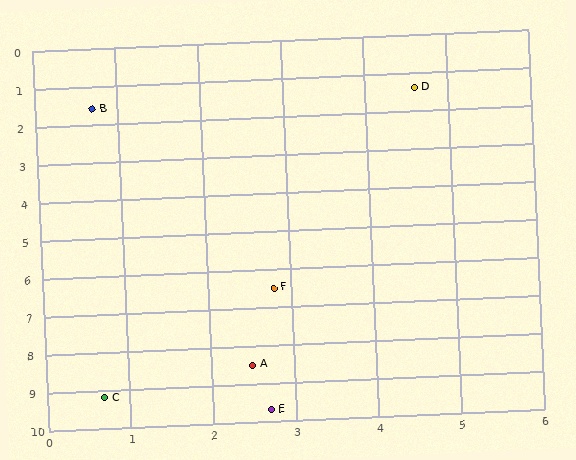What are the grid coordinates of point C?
Point C is at approximately (0.7, 9.2).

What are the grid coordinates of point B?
Point B is at approximately (0.7, 1.6).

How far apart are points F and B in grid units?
Points F and B are about 5.3 grid units apart.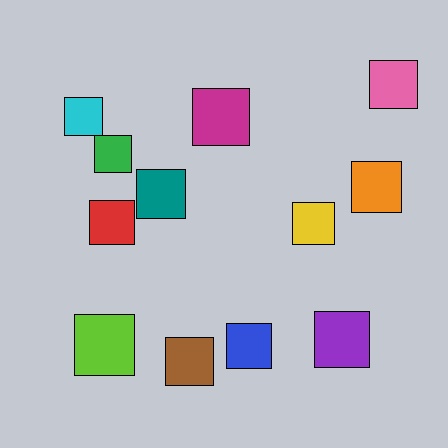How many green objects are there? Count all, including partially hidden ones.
There is 1 green object.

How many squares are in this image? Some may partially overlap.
There are 12 squares.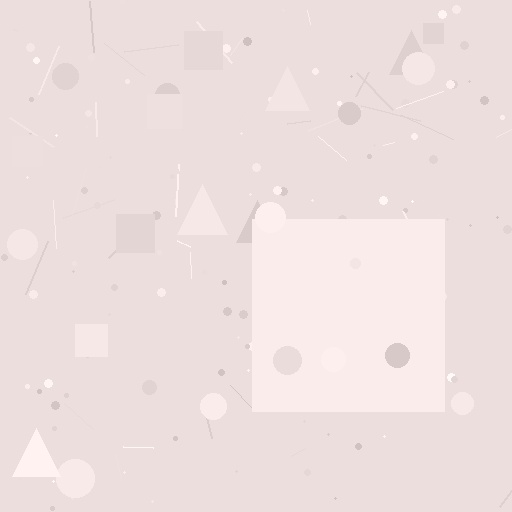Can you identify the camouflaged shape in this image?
The camouflaged shape is a square.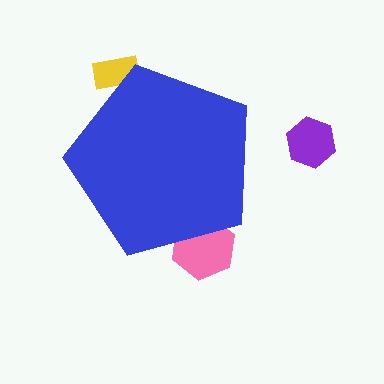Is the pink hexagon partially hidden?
Yes, the pink hexagon is partially hidden behind the blue pentagon.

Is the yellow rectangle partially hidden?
Yes, the yellow rectangle is partially hidden behind the blue pentagon.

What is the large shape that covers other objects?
A blue pentagon.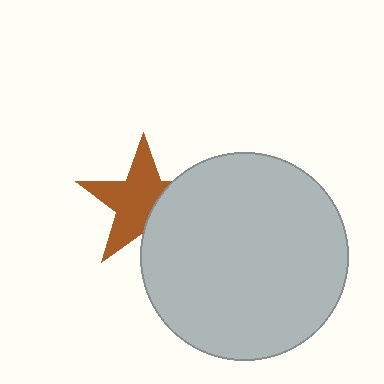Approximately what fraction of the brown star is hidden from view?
Roughly 35% of the brown star is hidden behind the light gray circle.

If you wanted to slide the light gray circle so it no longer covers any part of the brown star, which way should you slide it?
Slide it right — that is the most direct way to separate the two shapes.